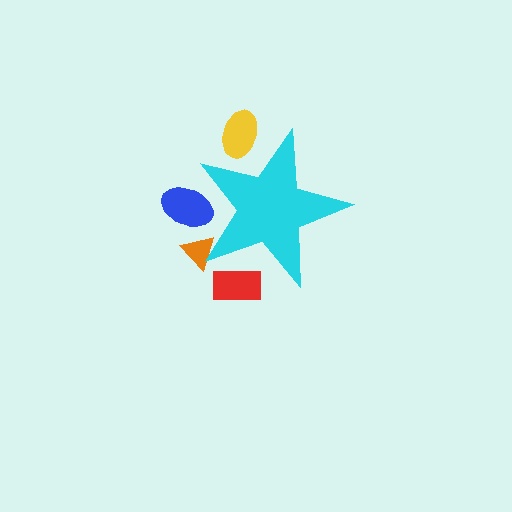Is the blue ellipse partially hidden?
Yes, the blue ellipse is partially hidden behind the cyan star.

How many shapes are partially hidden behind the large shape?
4 shapes are partially hidden.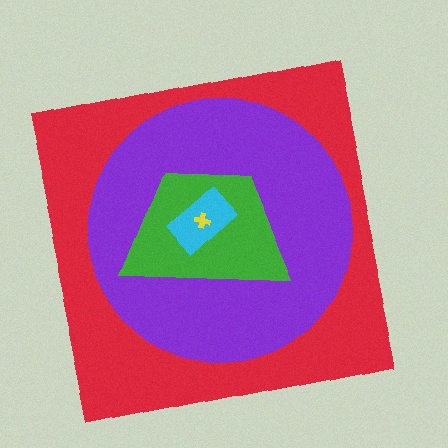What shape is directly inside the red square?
The purple circle.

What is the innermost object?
The yellow cross.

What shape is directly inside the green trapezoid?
The cyan rectangle.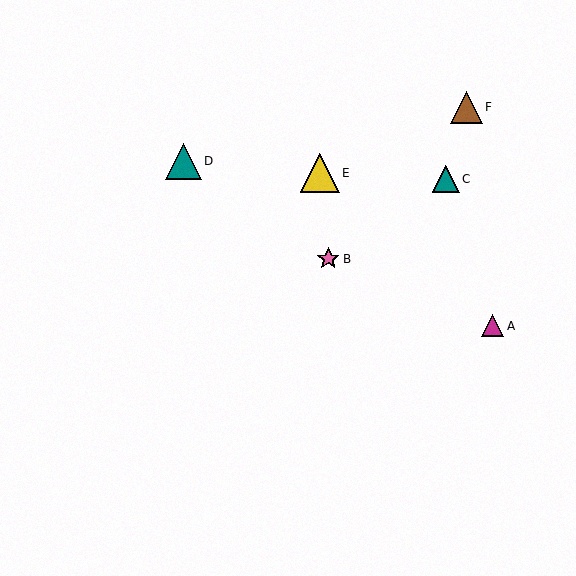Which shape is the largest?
The yellow triangle (labeled E) is the largest.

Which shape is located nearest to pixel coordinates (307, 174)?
The yellow triangle (labeled E) at (320, 173) is nearest to that location.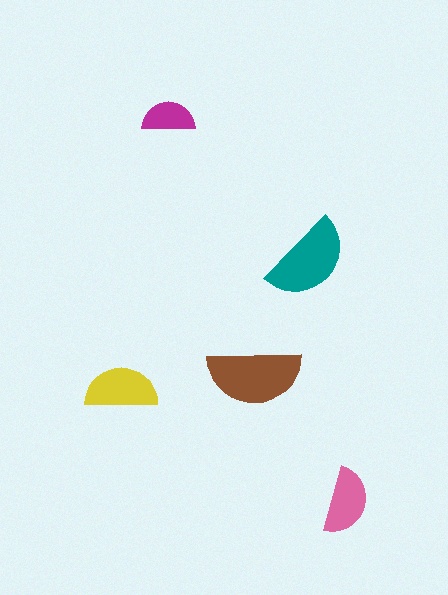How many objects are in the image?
There are 5 objects in the image.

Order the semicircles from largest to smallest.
the brown one, the teal one, the yellow one, the pink one, the magenta one.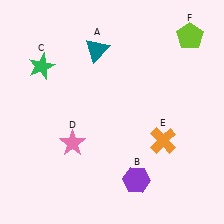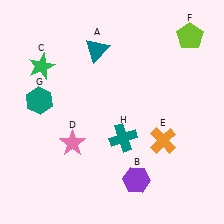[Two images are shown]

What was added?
A teal hexagon (G), a teal cross (H) were added in Image 2.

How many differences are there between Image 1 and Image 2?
There are 2 differences between the two images.